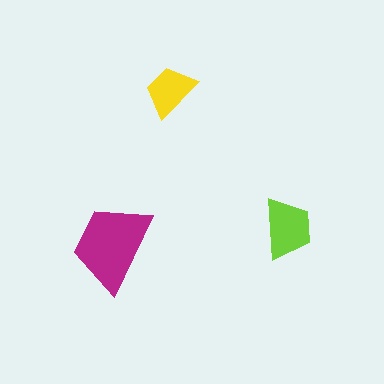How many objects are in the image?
There are 3 objects in the image.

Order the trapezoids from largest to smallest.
the magenta one, the lime one, the yellow one.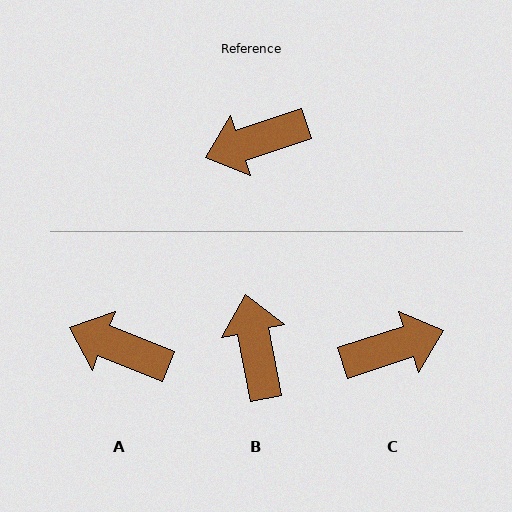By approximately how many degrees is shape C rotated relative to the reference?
Approximately 180 degrees counter-clockwise.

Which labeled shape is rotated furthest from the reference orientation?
C, about 180 degrees away.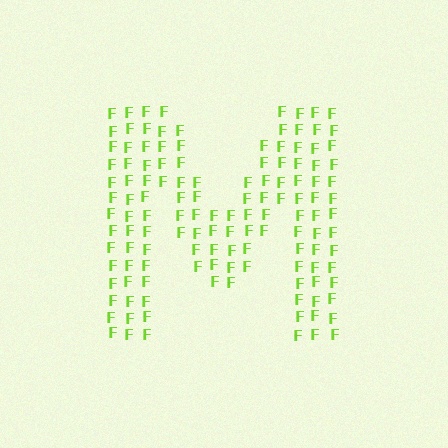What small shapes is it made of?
It is made of small letter F's.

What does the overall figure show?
The overall figure shows the letter M.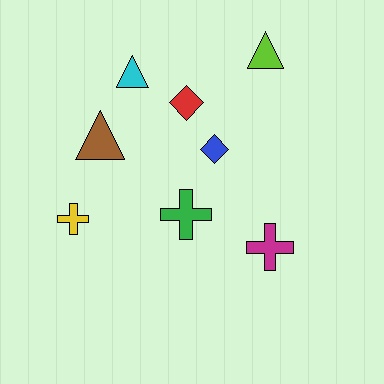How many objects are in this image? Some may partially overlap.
There are 8 objects.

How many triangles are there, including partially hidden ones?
There are 3 triangles.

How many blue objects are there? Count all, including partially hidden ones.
There is 1 blue object.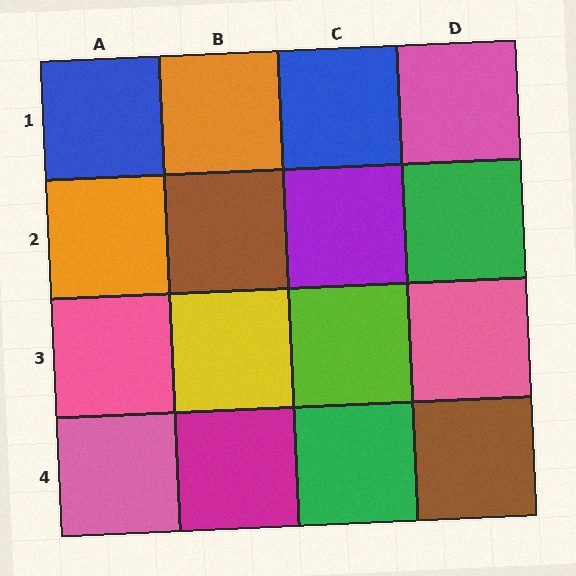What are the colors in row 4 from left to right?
Pink, magenta, green, brown.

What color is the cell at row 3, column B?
Yellow.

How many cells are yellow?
1 cell is yellow.